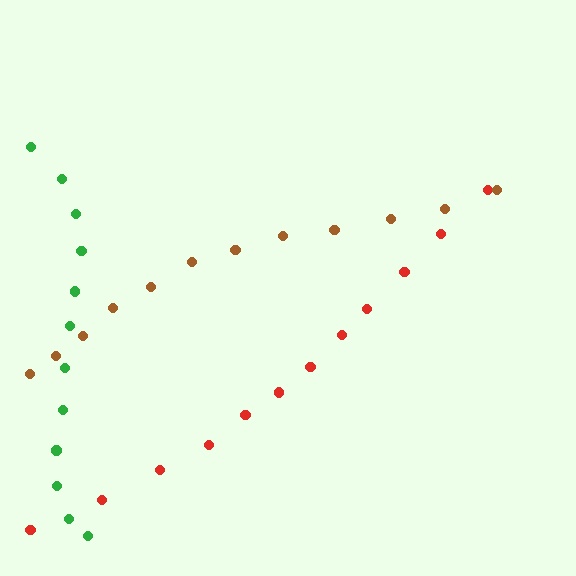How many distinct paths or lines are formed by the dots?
There are 3 distinct paths.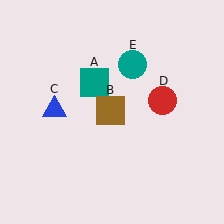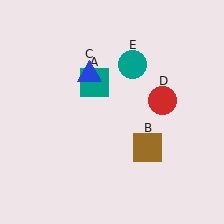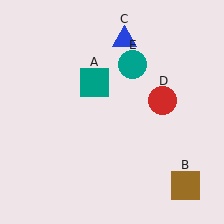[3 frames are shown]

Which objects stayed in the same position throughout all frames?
Teal square (object A) and red circle (object D) and teal circle (object E) remained stationary.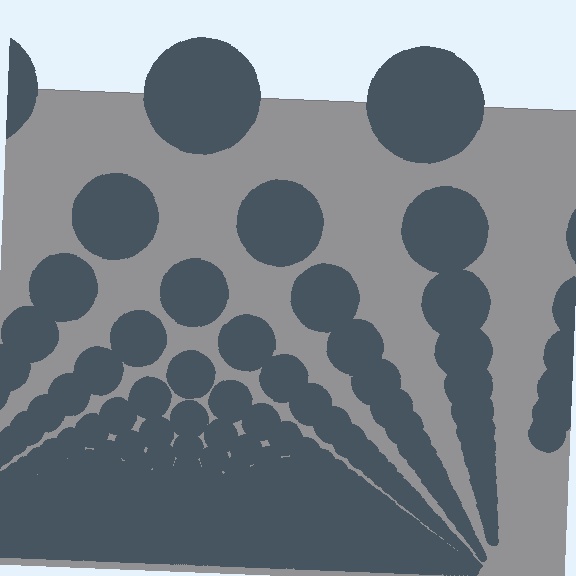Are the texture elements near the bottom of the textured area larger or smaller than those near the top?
Smaller. The gradient is inverted — elements near the bottom are smaller and denser.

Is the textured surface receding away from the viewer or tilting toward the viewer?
The surface appears to tilt toward the viewer. Texture elements get larger and sparser toward the top.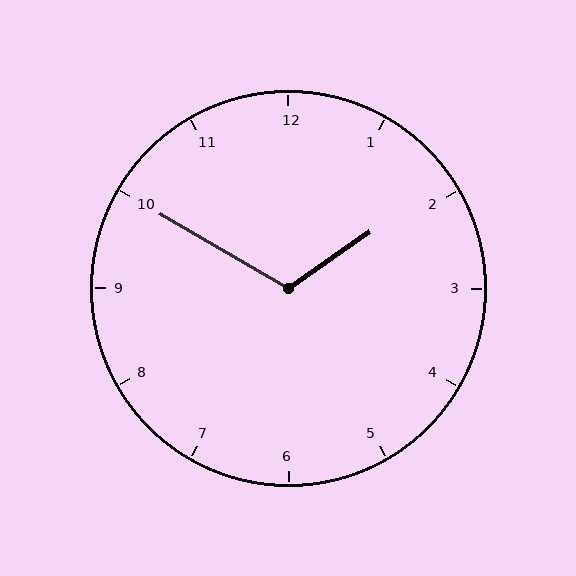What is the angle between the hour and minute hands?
Approximately 115 degrees.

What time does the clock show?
1:50.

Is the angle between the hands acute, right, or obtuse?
It is obtuse.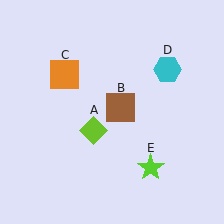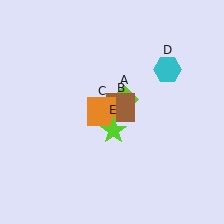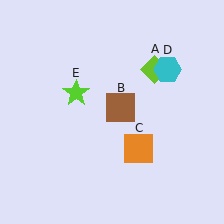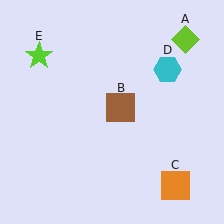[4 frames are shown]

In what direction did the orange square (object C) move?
The orange square (object C) moved down and to the right.